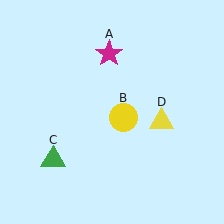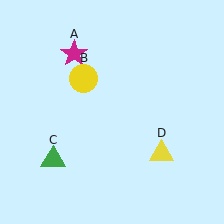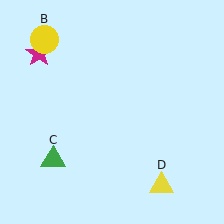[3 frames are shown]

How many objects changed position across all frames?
3 objects changed position: magenta star (object A), yellow circle (object B), yellow triangle (object D).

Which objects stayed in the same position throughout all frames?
Green triangle (object C) remained stationary.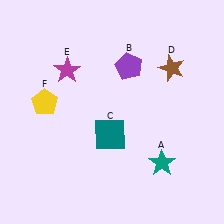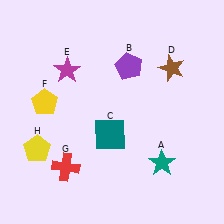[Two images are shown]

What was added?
A red cross (G), a yellow pentagon (H) were added in Image 2.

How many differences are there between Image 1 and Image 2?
There are 2 differences between the two images.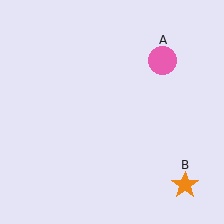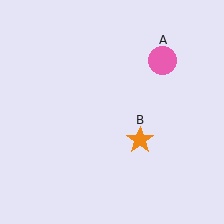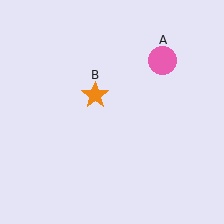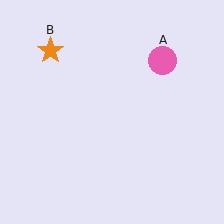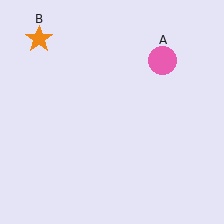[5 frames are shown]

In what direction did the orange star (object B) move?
The orange star (object B) moved up and to the left.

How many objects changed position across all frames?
1 object changed position: orange star (object B).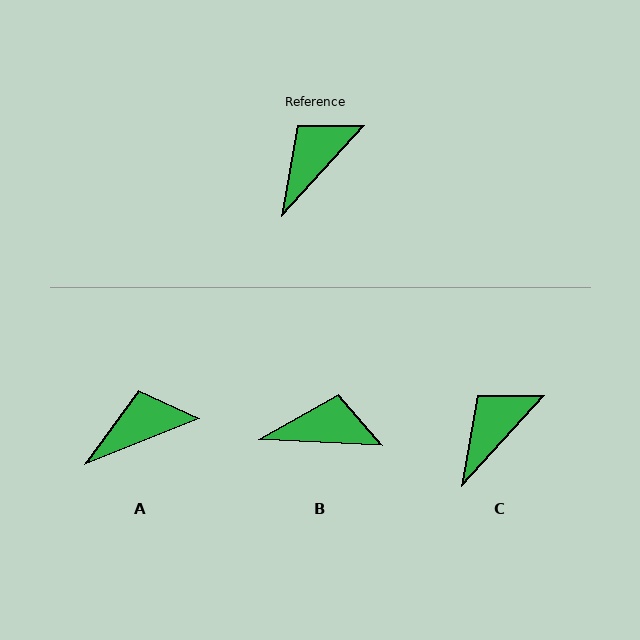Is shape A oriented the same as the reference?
No, it is off by about 26 degrees.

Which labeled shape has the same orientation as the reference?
C.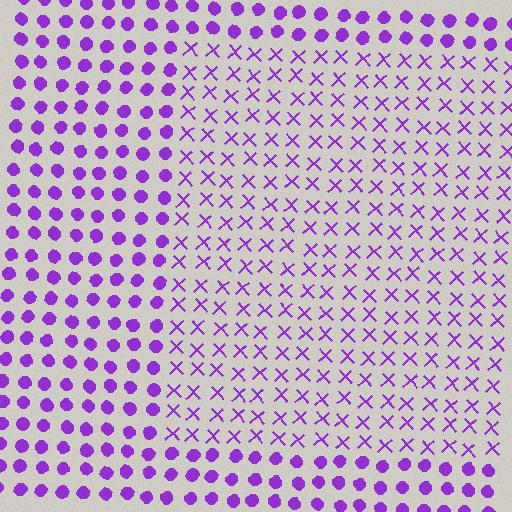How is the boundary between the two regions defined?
The boundary is defined by a change in element shape: X marks inside vs. circles outside. All elements share the same color and spacing.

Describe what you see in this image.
The image is filled with small purple elements arranged in a uniform grid. A rectangle-shaped region contains X marks, while the surrounding area contains circles. The boundary is defined purely by the change in element shape.